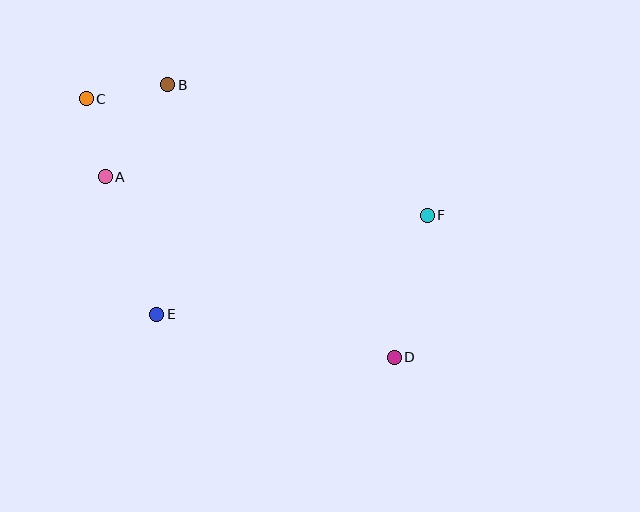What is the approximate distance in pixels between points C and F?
The distance between C and F is approximately 361 pixels.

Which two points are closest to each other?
Points A and C are closest to each other.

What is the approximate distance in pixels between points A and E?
The distance between A and E is approximately 147 pixels.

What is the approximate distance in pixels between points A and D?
The distance between A and D is approximately 341 pixels.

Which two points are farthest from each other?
Points C and D are farthest from each other.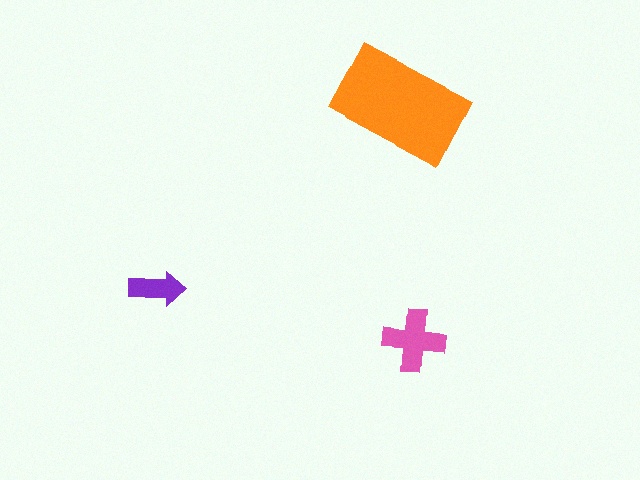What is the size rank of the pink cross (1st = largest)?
2nd.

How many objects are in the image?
There are 3 objects in the image.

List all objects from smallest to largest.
The purple arrow, the pink cross, the orange rectangle.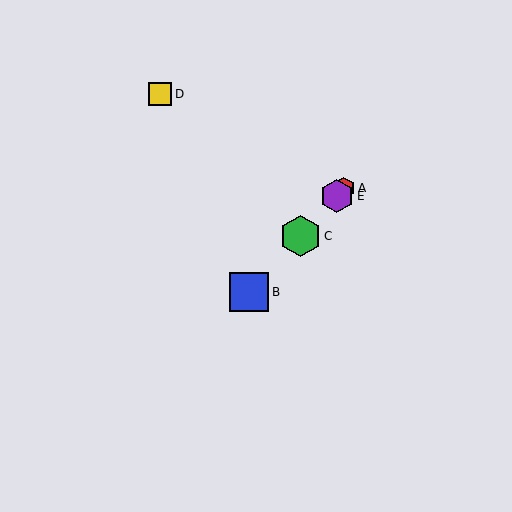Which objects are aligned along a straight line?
Objects A, B, C, E are aligned along a straight line.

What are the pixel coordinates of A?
Object A is at (344, 188).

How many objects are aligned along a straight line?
4 objects (A, B, C, E) are aligned along a straight line.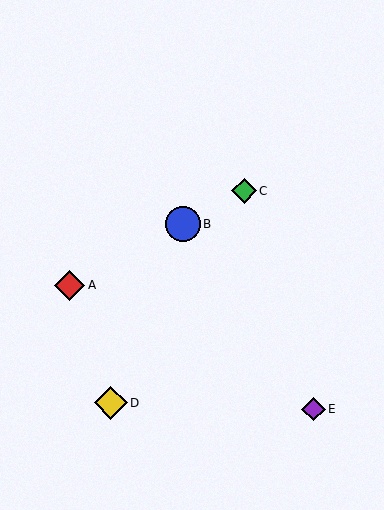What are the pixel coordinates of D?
Object D is at (111, 403).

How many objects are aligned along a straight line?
3 objects (A, B, C) are aligned along a straight line.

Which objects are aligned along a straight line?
Objects A, B, C are aligned along a straight line.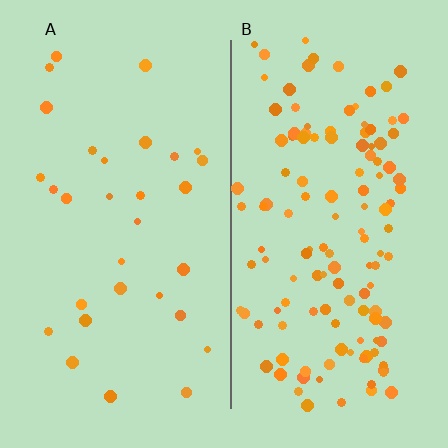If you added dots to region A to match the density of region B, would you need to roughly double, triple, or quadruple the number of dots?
Approximately quadruple.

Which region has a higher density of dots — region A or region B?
B (the right).